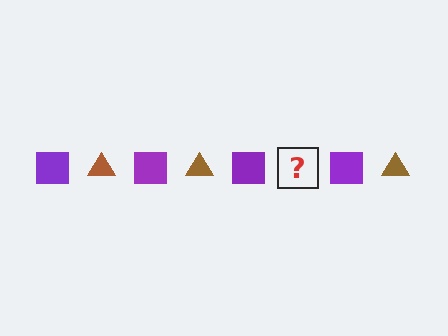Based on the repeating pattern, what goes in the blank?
The blank should be a brown triangle.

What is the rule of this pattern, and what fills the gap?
The rule is that the pattern alternates between purple square and brown triangle. The gap should be filled with a brown triangle.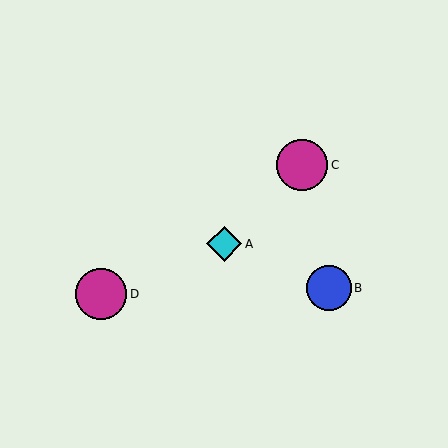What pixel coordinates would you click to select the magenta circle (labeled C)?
Click at (302, 165) to select the magenta circle C.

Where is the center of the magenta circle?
The center of the magenta circle is at (101, 294).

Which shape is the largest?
The magenta circle (labeled D) is the largest.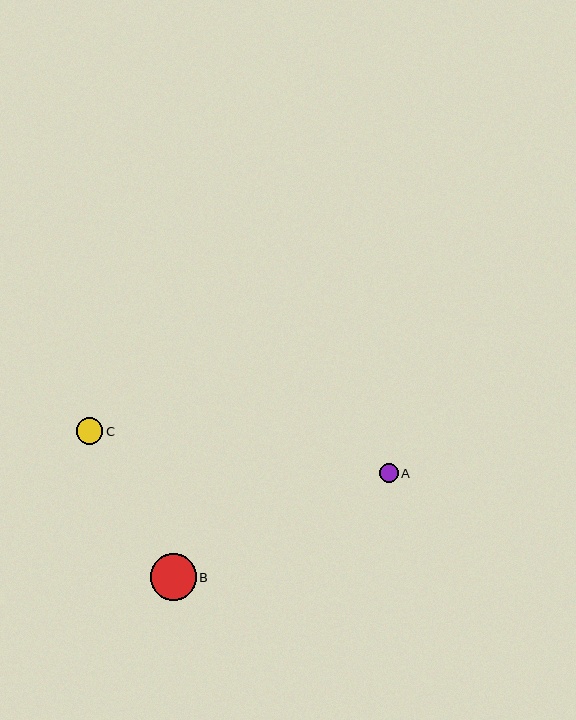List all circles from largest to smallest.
From largest to smallest: B, C, A.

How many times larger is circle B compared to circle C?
Circle B is approximately 1.8 times the size of circle C.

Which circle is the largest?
Circle B is the largest with a size of approximately 46 pixels.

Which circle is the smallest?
Circle A is the smallest with a size of approximately 19 pixels.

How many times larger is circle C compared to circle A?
Circle C is approximately 1.4 times the size of circle A.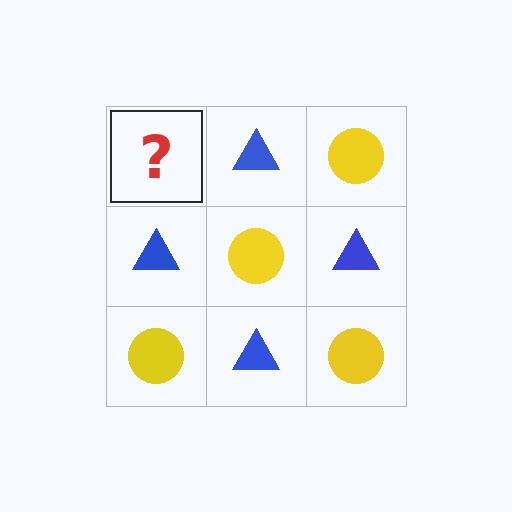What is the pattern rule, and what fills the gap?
The rule is that it alternates yellow circle and blue triangle in a checkerboard pattern. The gap should be filled with a yellow circle.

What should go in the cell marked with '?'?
The missing cell should contain a yellow circle.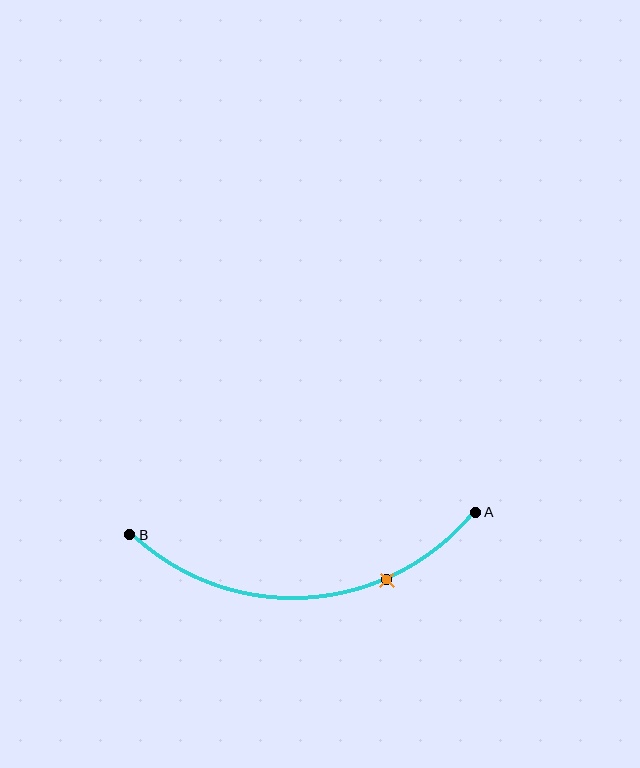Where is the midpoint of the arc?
The arc midpoint is the point on the curve farthest from the straight line joining A and B. It sits below that line.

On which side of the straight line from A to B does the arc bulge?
The arc bulges below the straight line connecting A and B.